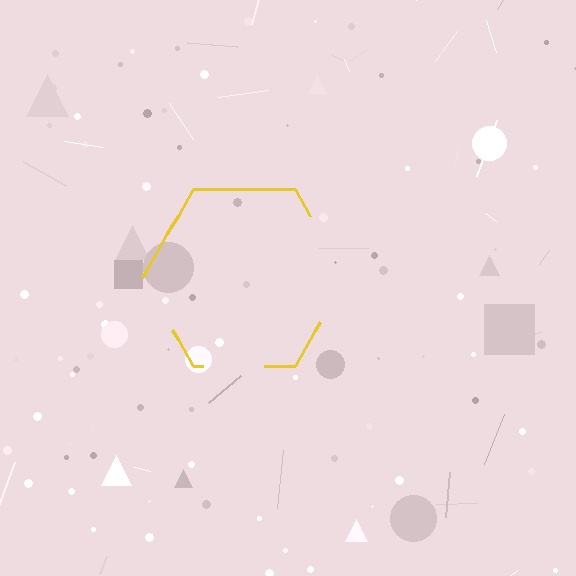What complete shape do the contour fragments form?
The contour fragments form a hexagon.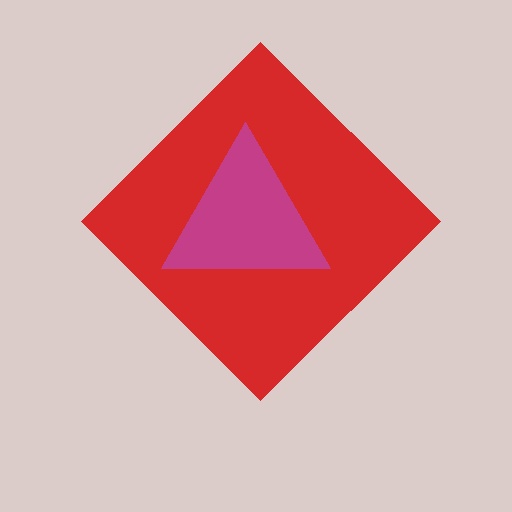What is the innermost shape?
The magenta triangle.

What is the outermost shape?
The red diamond.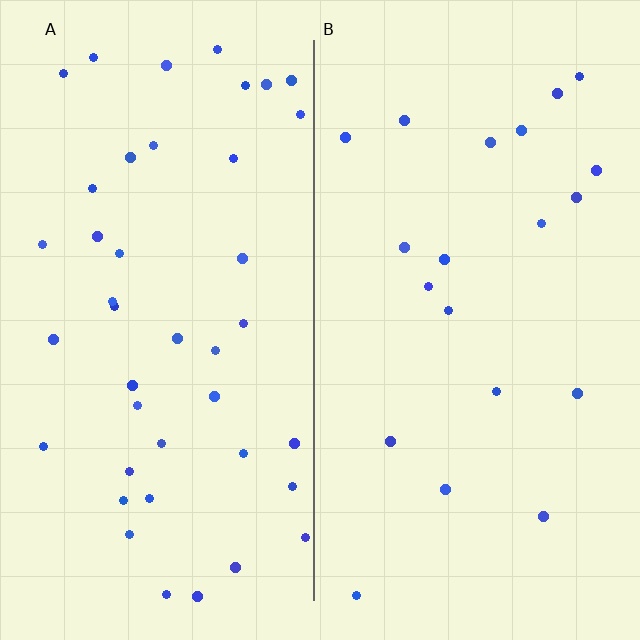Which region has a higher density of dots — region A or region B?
A (the left).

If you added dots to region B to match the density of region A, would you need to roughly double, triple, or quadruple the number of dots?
Approximately double.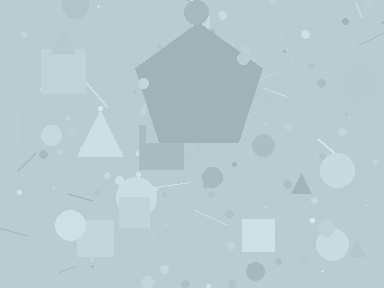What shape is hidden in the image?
A pentagon is hidden in the image.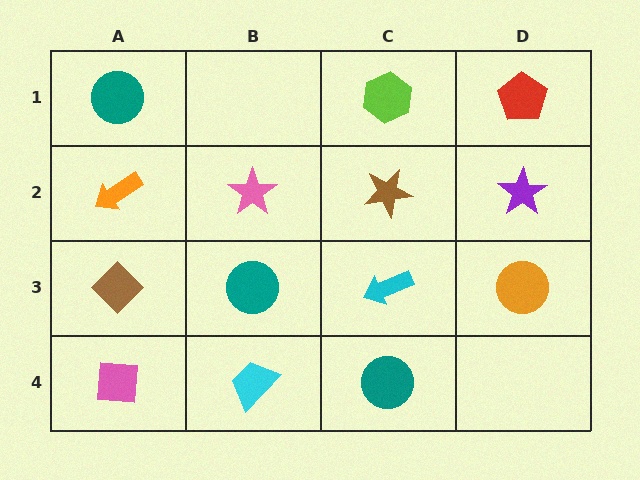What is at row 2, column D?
A purple star.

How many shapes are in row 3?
4 shapes.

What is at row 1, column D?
A red pentagon.